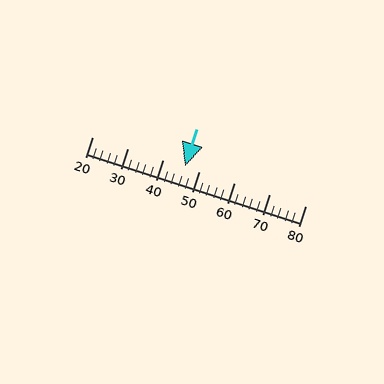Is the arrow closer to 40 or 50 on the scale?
The arrow is closer to 50.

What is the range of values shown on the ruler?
The ruler shows values from 20 to 80.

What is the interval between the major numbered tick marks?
The major tick marks are spaced 10 units apart.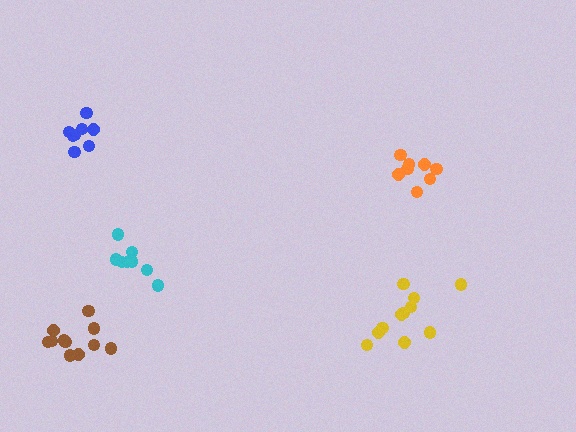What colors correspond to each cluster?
The clusters are colored: blue, orange, yellow, brown, cyan.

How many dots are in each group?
Group 1: 8 dots, Group 2: 8 dots, Group 3: 11 dots, Group 4: 11 dots, Group 5: 8 dots (46 total).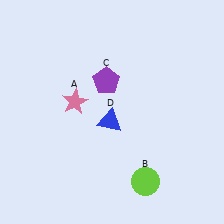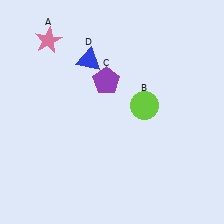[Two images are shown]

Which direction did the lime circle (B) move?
The lime circle (B) moved up.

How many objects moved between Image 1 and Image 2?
3 objects moved between the two images.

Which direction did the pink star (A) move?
The pink star (A) moved up.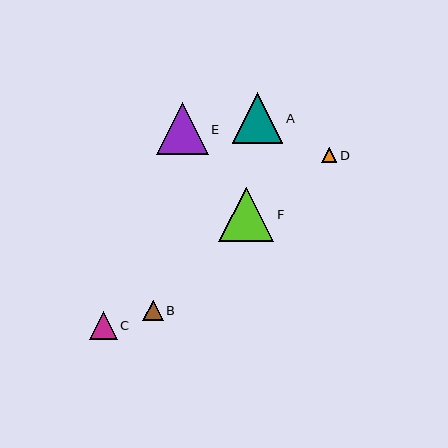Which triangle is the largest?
Triangle F is the largest with a size of approximately 55 pixels.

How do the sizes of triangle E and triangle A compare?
Triangle E and triangle A are approximately the same size.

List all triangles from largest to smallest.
From largest to smallest: F, E, A, C, B, D.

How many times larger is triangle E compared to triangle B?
Triangle E is approximately 2.5 times the size of triangle B.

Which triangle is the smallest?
Triangle D is the smallest with a size of approximately 15 pixels.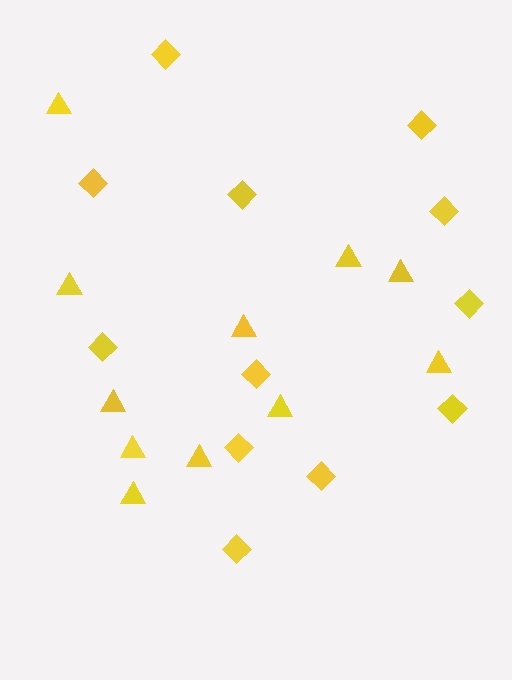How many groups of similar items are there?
There are 2 groups: one group of diamonds (12) and one group of triangles (11).